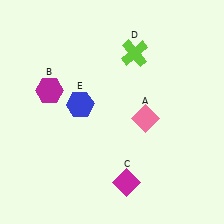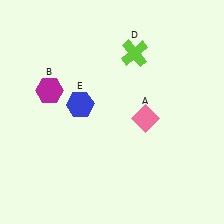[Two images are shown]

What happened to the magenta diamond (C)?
The magenta diamond (C) was removed in Image 2. It was in the bottom-right area of Image 1.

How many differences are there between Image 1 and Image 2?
There is 1 difference between the two images.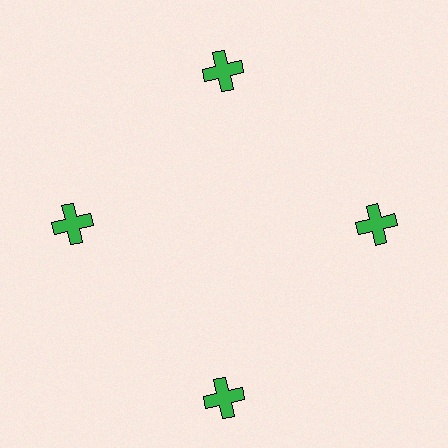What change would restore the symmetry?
The symmetry would be restored by moving it inward, back onto the ring so that all 4 crosses sit at equal angles and equal distance from the center.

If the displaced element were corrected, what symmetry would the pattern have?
It would have 4-fold rotational symmetry — the pattern would map onto itself every 90 degrees.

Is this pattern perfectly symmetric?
No. The 4 green crosses are arranged in a ring, but one element near the 6 o'clock position is pushed outward from the center, breaking the 4-fold rotational symmetry.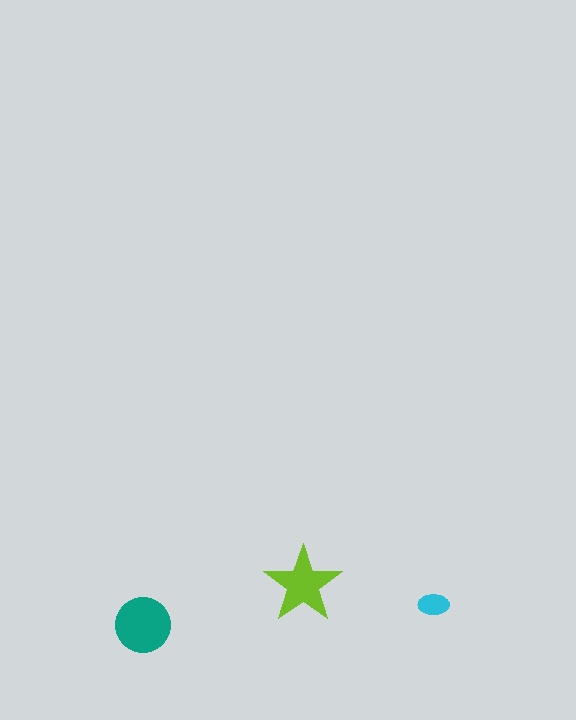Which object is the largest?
The teal circle.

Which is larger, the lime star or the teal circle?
The teal circle.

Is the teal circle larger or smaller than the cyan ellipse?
Larger.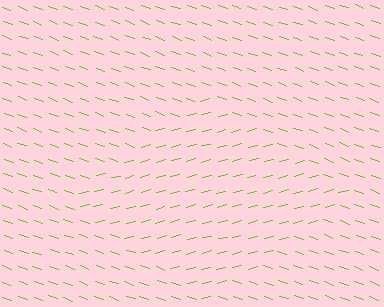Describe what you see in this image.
The image is filled with small lime line segments. A diamond region in the image has lines oriented differently from the surrounding lines, creating a visible texture boundary.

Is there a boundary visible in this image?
Yes, there is a texture boundary formed by a change in line orientation.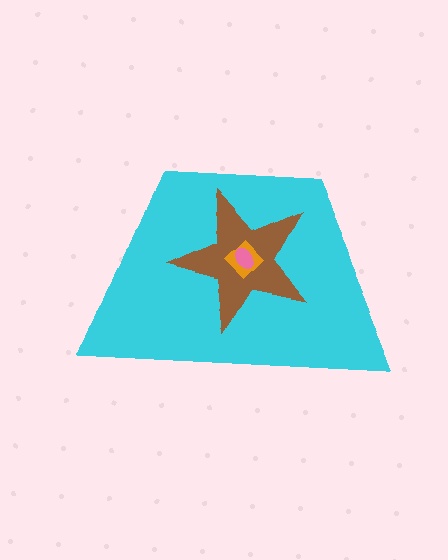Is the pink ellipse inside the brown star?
Yes.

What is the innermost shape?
The pink ellipse.